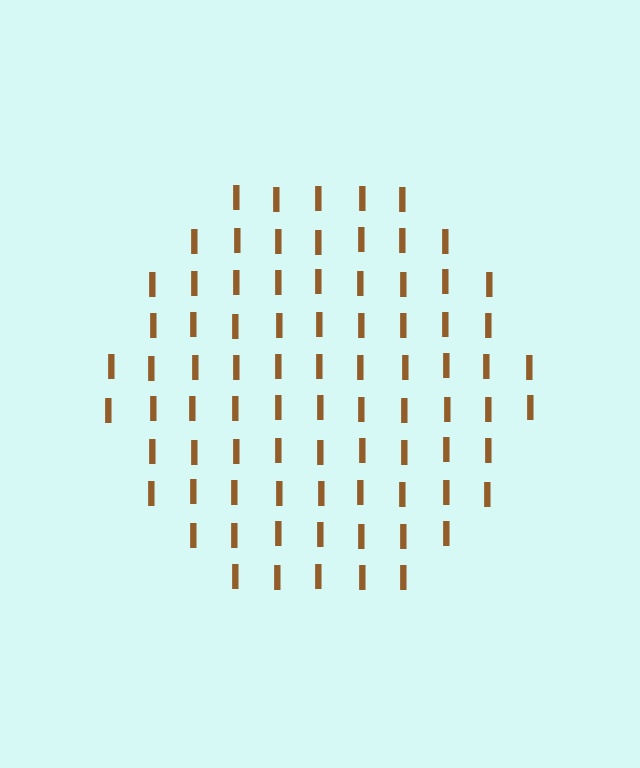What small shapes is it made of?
It is made of small letter I's.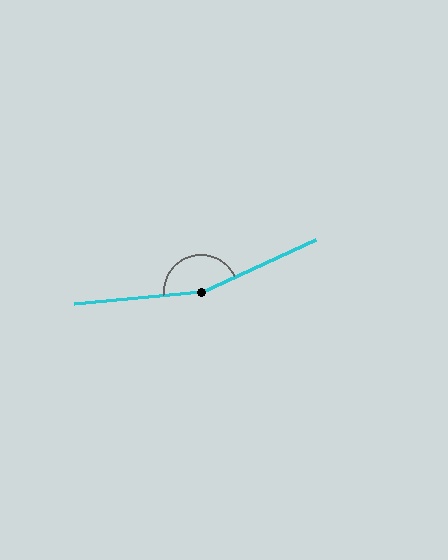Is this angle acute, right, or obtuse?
It is obtuse.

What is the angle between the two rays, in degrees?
Approximately 161 degrees.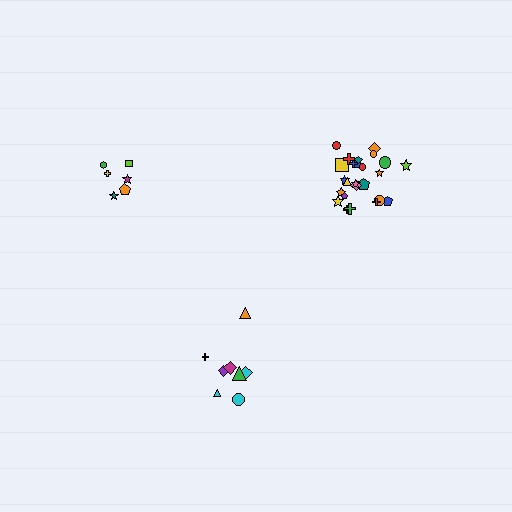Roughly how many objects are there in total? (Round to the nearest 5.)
Roughly 40 objects in total.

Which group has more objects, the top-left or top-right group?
The top-right group.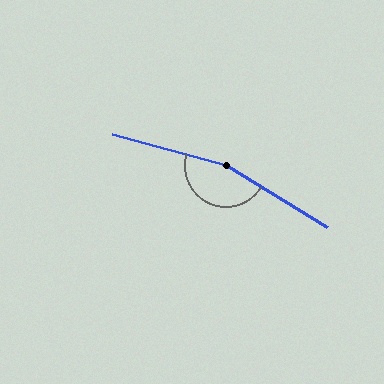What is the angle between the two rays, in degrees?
Approximately 164 degrees.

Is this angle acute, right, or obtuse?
It is obtuse.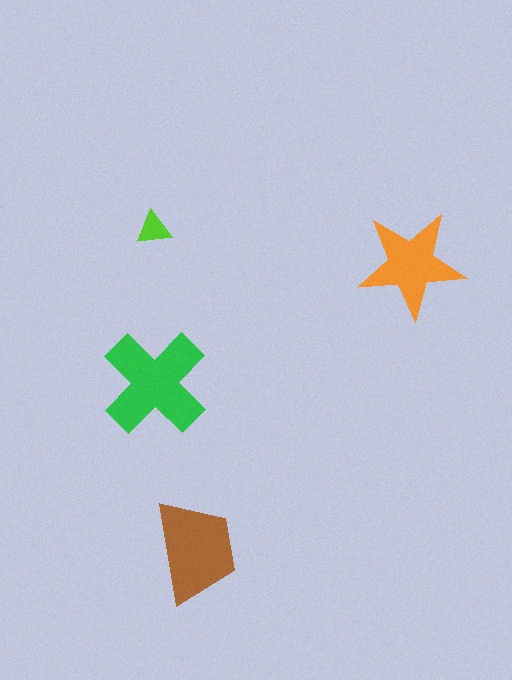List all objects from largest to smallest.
The green cross, the brown trapezoid, the orange star, the lime triangle.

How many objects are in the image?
There are 4 objects in the image.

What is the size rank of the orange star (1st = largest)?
3rd.